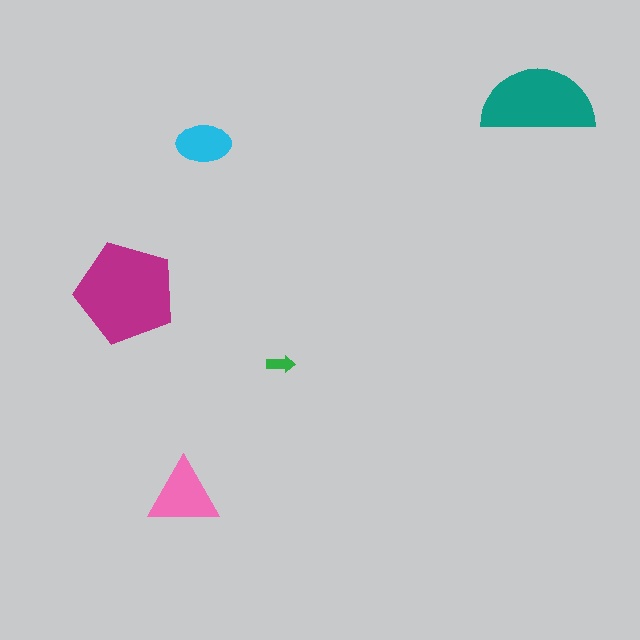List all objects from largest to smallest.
The magenta pentagon, the teal semicircle, the pink triangle, the cyan ellipse, the green arrow.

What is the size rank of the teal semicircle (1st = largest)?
2nd.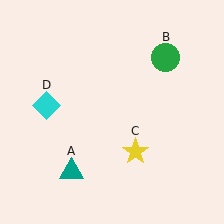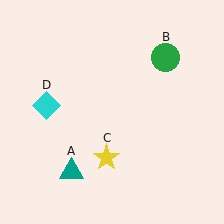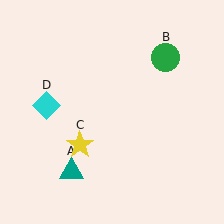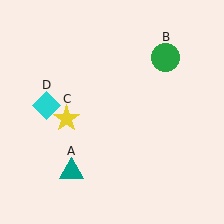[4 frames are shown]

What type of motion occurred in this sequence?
The yellow star (object C) rotated clockwise around the center of the scene.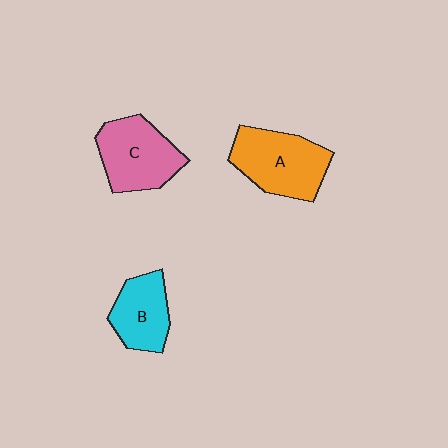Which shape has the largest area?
Shape A (orange).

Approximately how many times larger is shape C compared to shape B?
Approximately 1.3 times.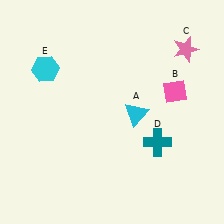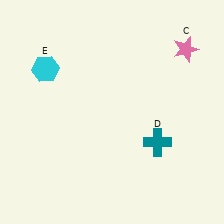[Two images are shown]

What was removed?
The cyan triangle (A), the pink diamond (B) were removed in Image 2.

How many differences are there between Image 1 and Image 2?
There are 2 differences between the two images.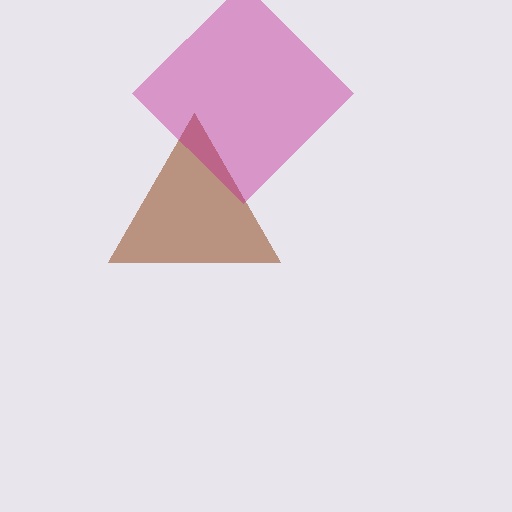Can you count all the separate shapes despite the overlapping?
Yes, there are 2 separate shapes.